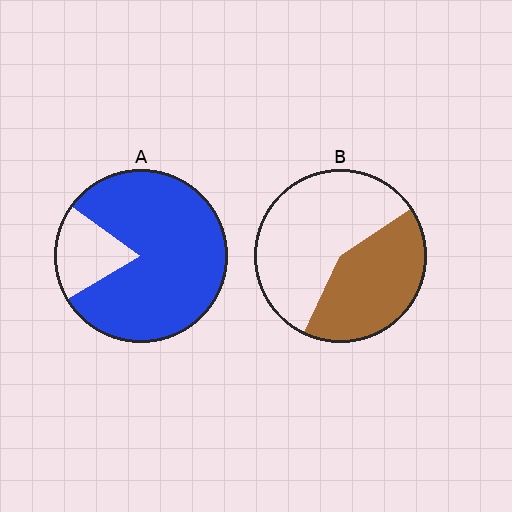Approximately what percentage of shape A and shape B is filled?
A is approximately 80% and B is approximately 40%.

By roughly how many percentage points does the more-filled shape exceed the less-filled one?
By roughly 40 percentage points (A over B).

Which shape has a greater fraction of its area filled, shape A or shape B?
Shape A.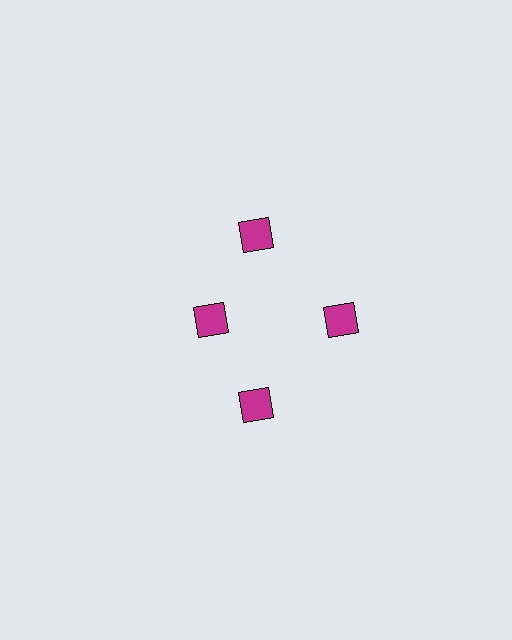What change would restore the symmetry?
The symmetry would be restored by moving it outward, back onto the ring so that all 4 diamonds sit at equal angles and equal distance from the center.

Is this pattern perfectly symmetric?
No. The 4 magenta diamonds are arranged in a ring, but one element near the 9 o'clock position is pulled inward toward the center, breaking the 4-fold rotational symmetry.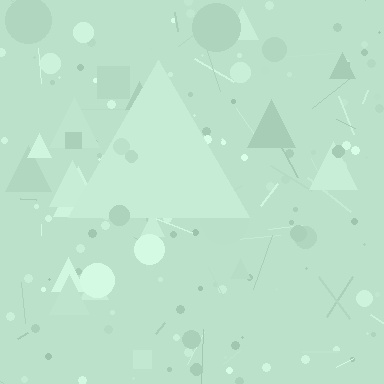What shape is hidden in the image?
A triangle is hidden in the image.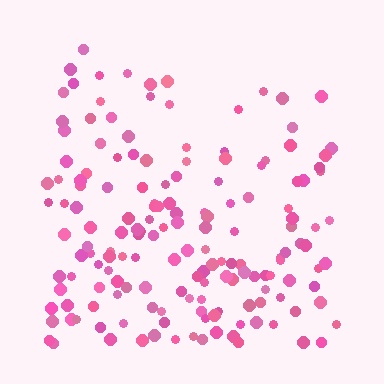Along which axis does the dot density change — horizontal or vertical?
Vertical.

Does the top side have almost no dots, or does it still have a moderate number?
Still a moderate number, just noticeably fewer than the bottom.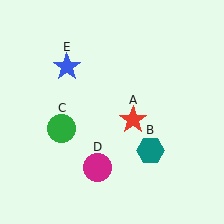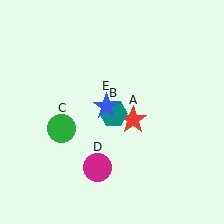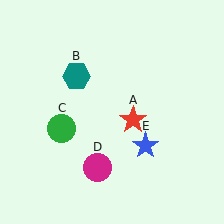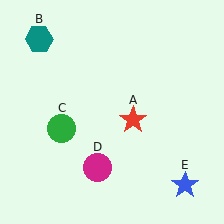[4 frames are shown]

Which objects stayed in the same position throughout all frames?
Red star (object A) and green circle (object C) and magenta circle (object D) remained stationary.